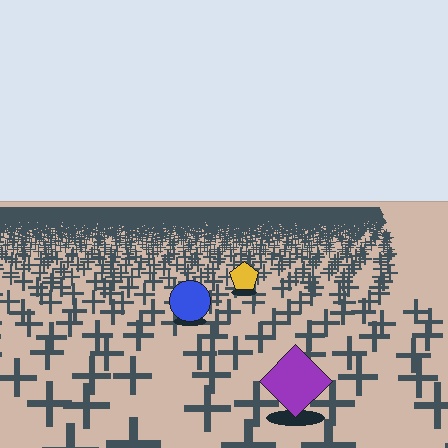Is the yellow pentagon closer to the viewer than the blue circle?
No. The blue circle is closer — you can tell from the texture gradient: the ground texture is coarser near it.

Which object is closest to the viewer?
The purple diamond is closest. The texture marks near it are larger and more spread out.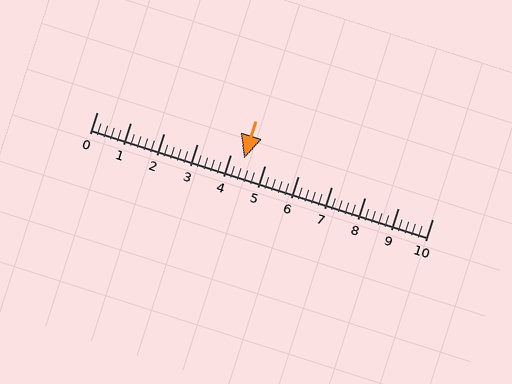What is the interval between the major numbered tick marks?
The major tick marks are spaced 1 units apart.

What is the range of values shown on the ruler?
The ruler shows values from 0 to 10.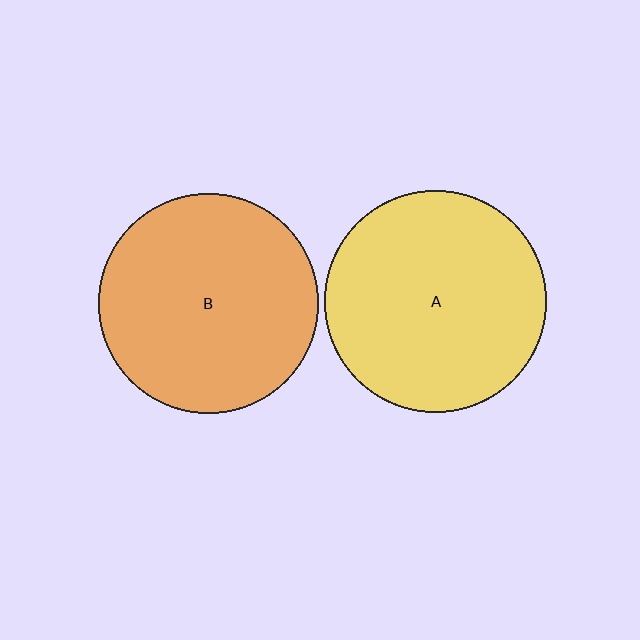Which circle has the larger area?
Circle A (yellow).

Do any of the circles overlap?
No, none of the circles overlap.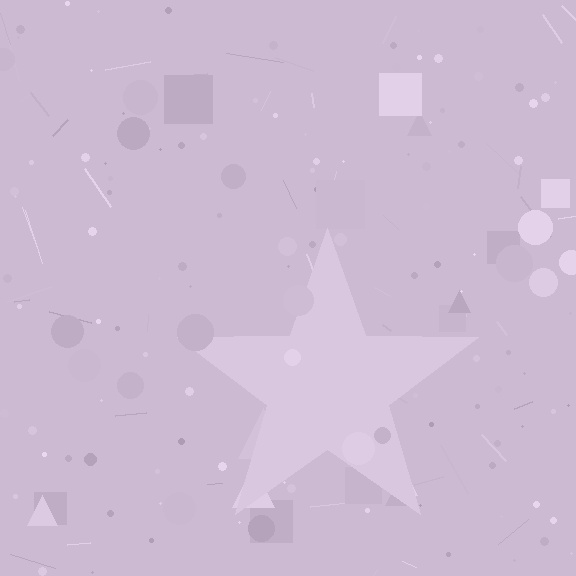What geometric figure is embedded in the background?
A star is embedded in the background.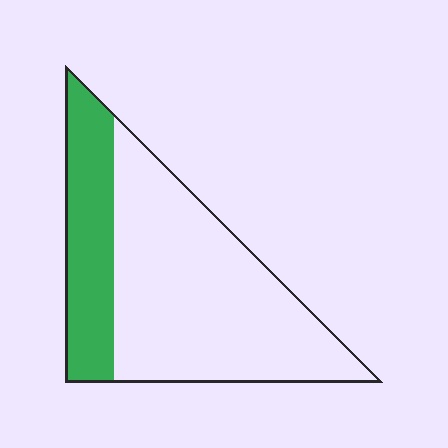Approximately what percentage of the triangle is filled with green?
Approximately 30%.